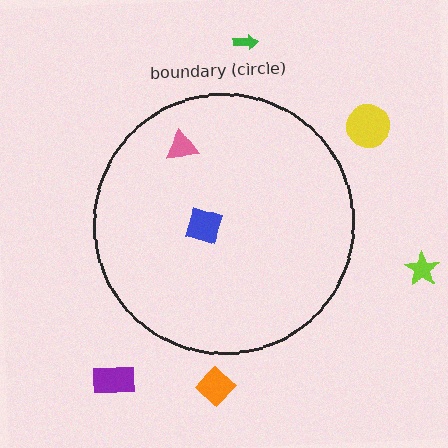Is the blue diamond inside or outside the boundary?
Inside.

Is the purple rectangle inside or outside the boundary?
Outside.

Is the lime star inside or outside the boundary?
Outside.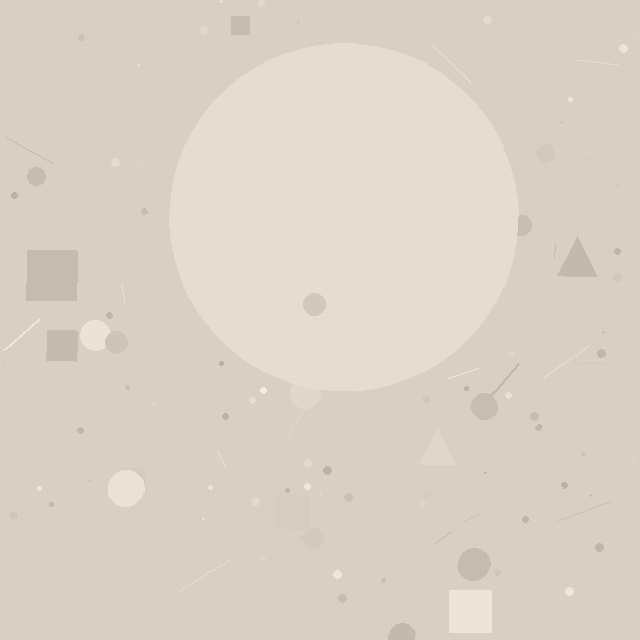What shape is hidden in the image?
A circle is hidden in the image.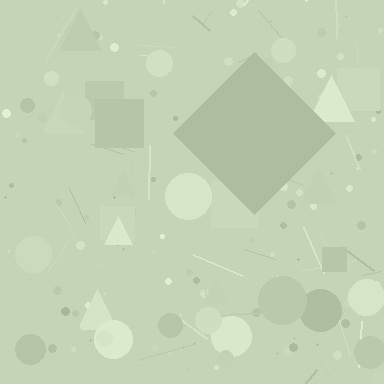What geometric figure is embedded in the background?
A diamond is embedded in the background.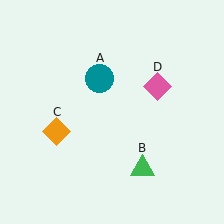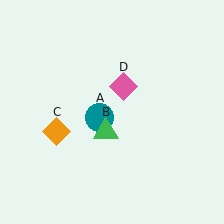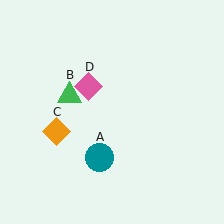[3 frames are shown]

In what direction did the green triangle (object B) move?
The green triangle (object B) moved up and to the left.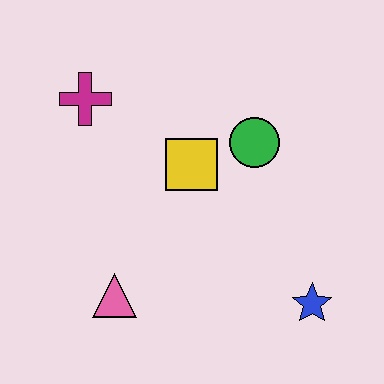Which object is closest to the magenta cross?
The yellow square is closest to the magenta cross.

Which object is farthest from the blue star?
The magenta cross is farthest from the blue star.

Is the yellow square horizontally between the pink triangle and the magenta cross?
No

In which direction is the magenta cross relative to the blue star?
The magenta cross is to the left of the blue star.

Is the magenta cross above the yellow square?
Yes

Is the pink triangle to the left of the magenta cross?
No